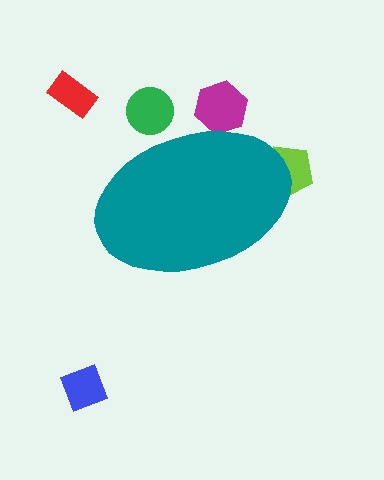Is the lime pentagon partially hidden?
Yes, the lime pentagon is partially hidden behind the teal ellipse.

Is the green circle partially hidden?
Yes, the green circle is partially hidden behind the teal ellipse.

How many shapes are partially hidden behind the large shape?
3 shapes are partially hidden.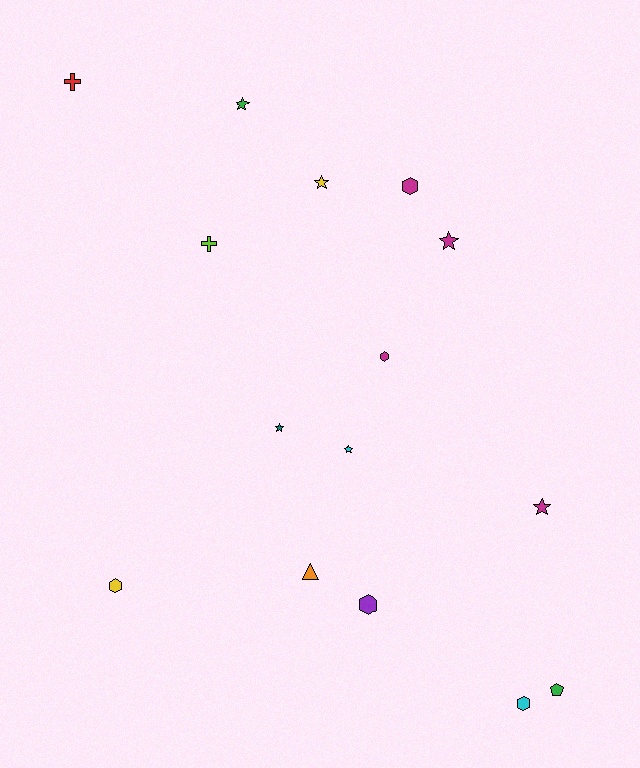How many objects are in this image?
There are 15 objects.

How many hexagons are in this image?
There are 5 hexagons.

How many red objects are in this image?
There is 1 red object.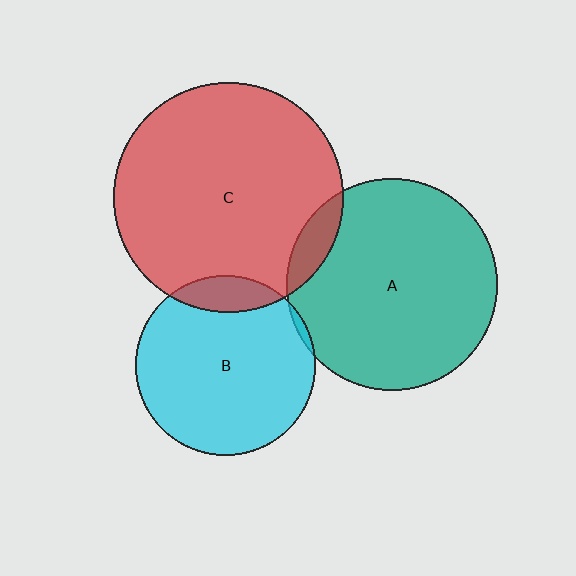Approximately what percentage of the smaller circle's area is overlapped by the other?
Approximately 10%.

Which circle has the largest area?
Circle C (red).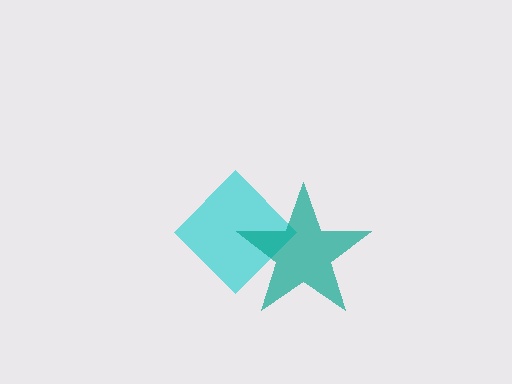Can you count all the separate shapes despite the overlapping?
Yes, there are 2 separate shapes.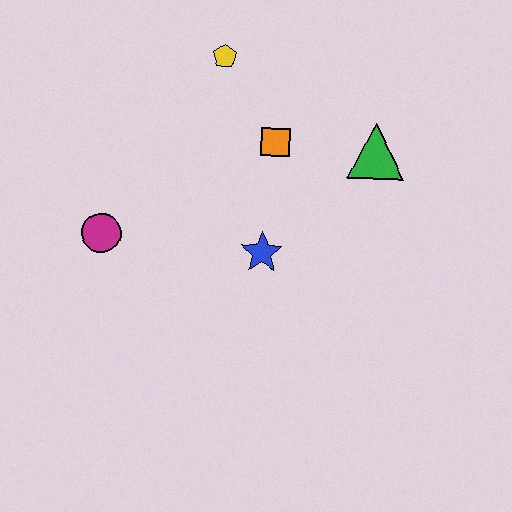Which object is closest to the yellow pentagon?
The orange square is closest to the yellow pentagon.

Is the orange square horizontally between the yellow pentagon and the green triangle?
Yes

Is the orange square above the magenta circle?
Yes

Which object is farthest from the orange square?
The magenta circle is farthest from the orange square.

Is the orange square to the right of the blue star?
Yes